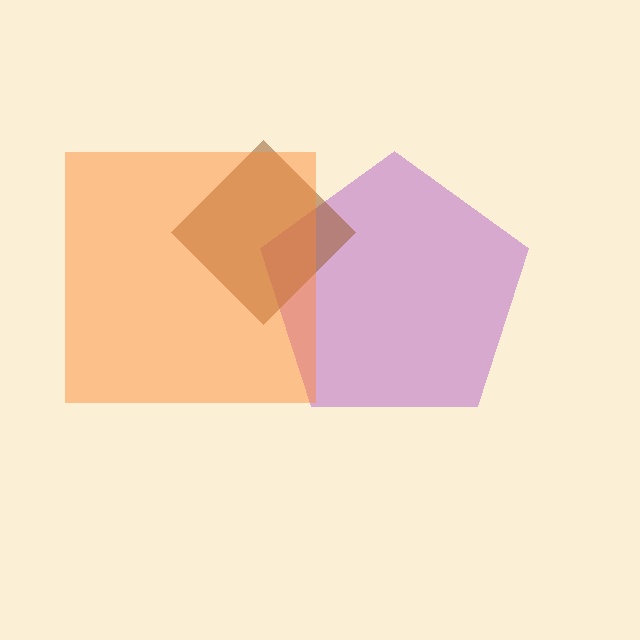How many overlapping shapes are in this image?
There are 3 overlapping shapes in the image.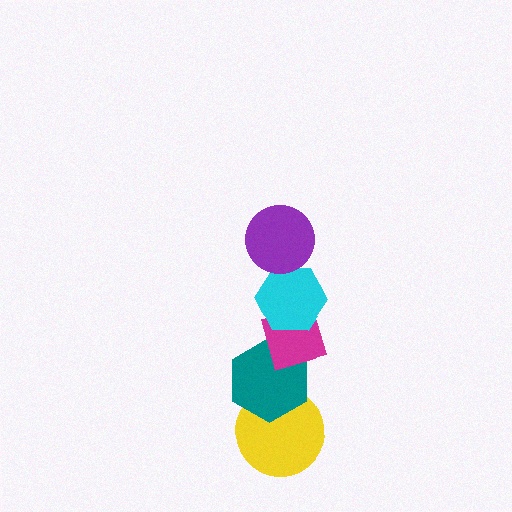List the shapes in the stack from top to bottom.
From top to bottom: the purple circle, the cyan hexagon, the magenta diamond, the teal hexagon, the yellow circle.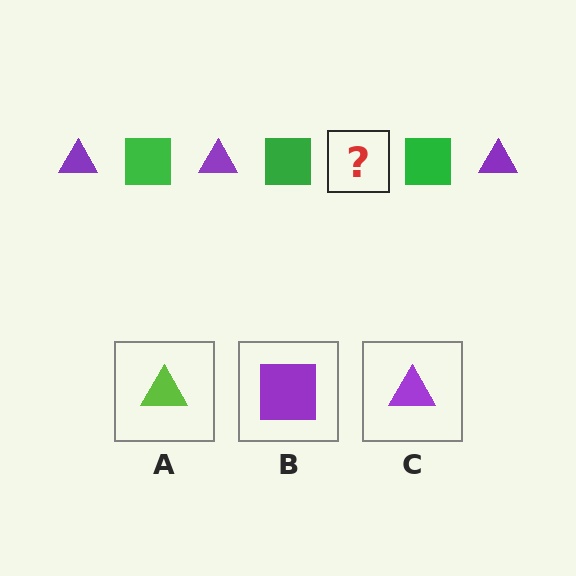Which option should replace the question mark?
Option C.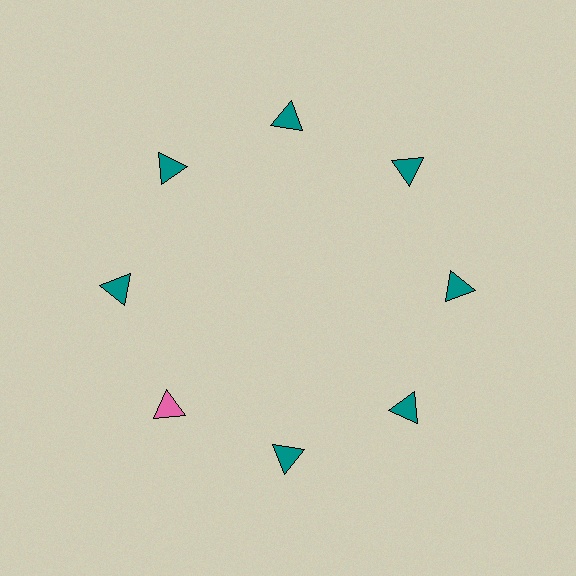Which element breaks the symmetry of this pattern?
The pink triangle at roughly the 8 o'clock position breaks the symmetry. All other shapes are teal triangles.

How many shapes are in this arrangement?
There are 8 shapes arranged in a ring pattern.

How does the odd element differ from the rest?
It has a different color: pink instead of teal.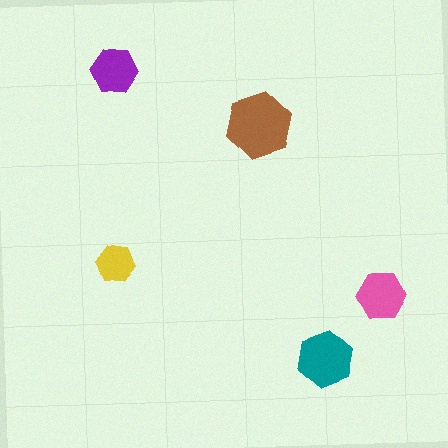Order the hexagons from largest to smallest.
the brown one, the teal one, the pink one, the purple one, the yellow one.